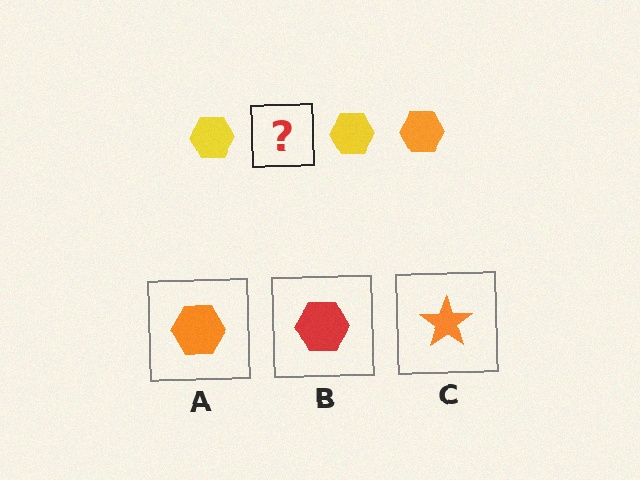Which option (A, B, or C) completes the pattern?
A.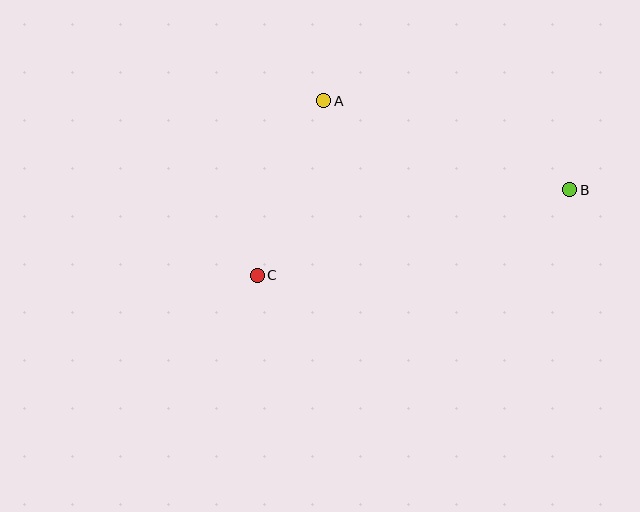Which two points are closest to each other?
Points A and C are closest to each other.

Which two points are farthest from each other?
Points B and C are farthest from each other.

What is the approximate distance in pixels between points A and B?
The distance between A and B is approximately 261 pixels.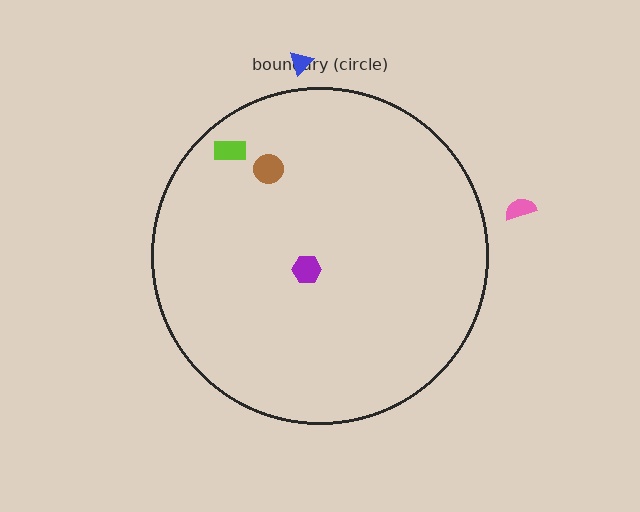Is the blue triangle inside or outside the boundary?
Outside.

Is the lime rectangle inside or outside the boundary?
Inside.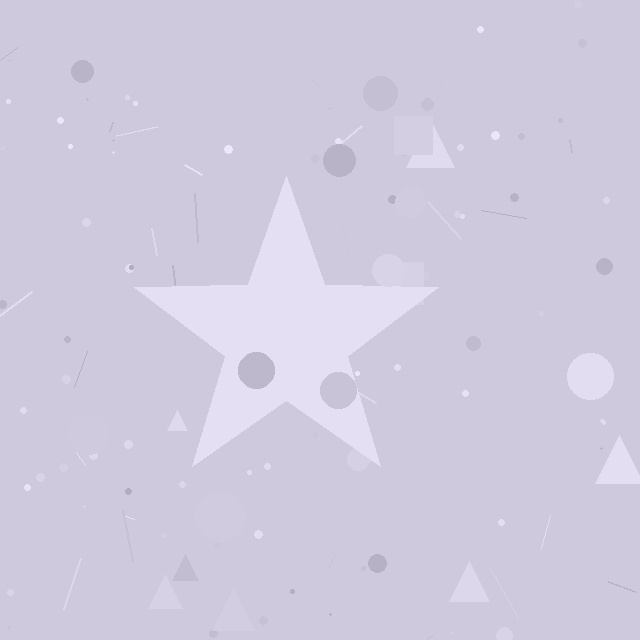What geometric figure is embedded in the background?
A star is embedded in the background.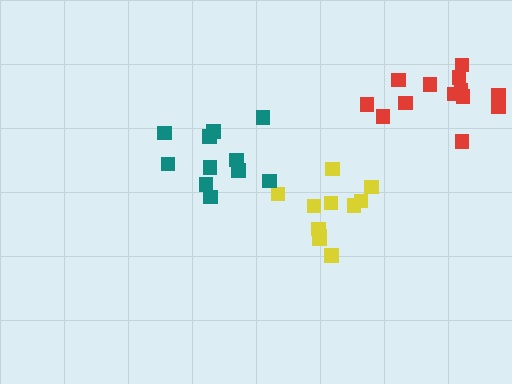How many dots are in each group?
Group 1: 11 dots, Group 2: 12 dots, Group 3: 13 dots (36 total).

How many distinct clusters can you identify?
There are 3 distinct clusters.